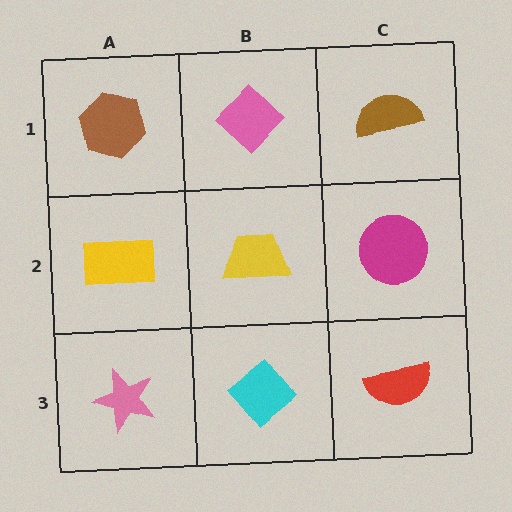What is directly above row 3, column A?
A yellow rectangle.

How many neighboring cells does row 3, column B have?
3.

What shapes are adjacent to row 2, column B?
A pink diamond (row 1, column B), a cyan diamond (row 3, column B), a yellow rectangle (row 2, column A), a magenta circle (row 2, column C).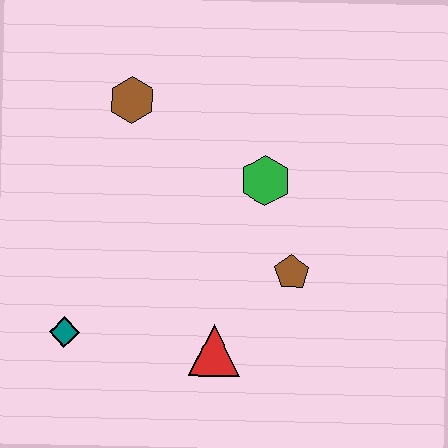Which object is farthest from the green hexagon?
The teal diamond is farthest from the green hexagon.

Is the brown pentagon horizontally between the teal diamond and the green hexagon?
No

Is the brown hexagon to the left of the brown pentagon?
Yes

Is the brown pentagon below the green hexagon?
Yes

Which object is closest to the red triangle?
The brown pentagon is closest to the red triangle.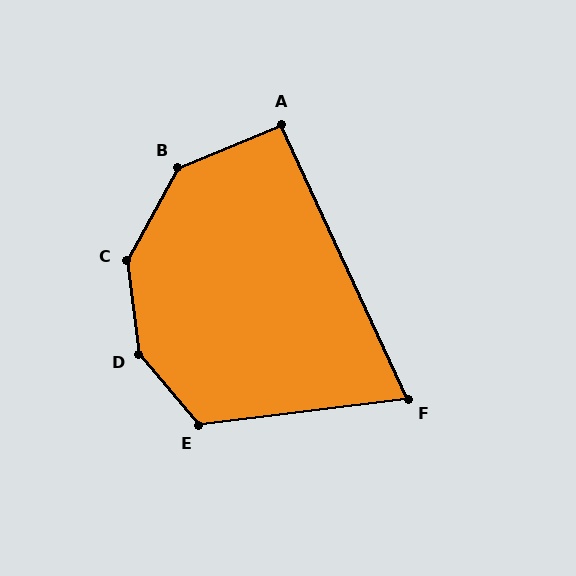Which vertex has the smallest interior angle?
F, at approximately 72 degrees.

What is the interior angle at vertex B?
Approximately 141 degrees (obtuse).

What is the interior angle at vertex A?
Approximately 92 degrees (approximately right).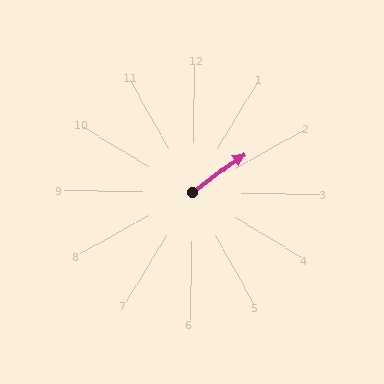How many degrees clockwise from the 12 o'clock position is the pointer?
Approximately 53 degrees.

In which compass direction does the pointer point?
Northeast.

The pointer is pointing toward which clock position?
Roughly 2 o'clock.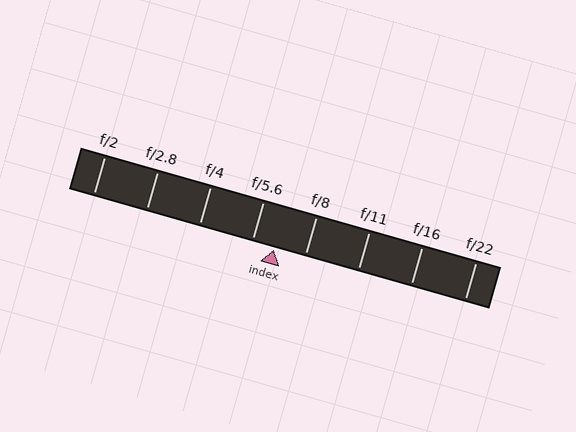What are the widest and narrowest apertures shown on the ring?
The widest aperture shown is f/2 and the narrowest is f/22.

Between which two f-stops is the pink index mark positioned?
The index mark is between f/5.6 and f/8.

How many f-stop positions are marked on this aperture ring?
There are 8 f-stop positions marked.